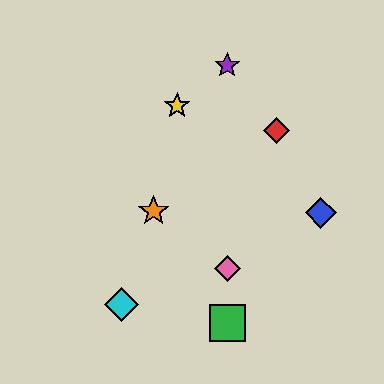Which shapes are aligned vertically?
The green square, the purple star, the pink diamond are aligned vertically.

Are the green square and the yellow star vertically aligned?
No, the green square is at x≈227 and the yellow star is at x≈177.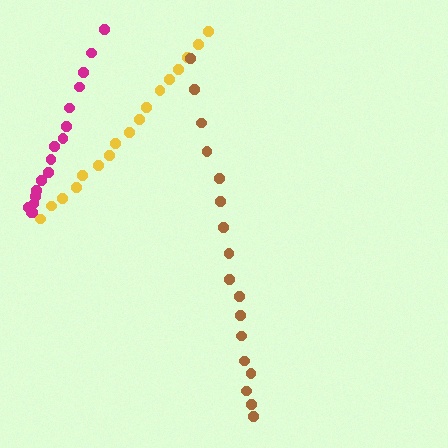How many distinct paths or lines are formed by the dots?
There are 3 distinct paths.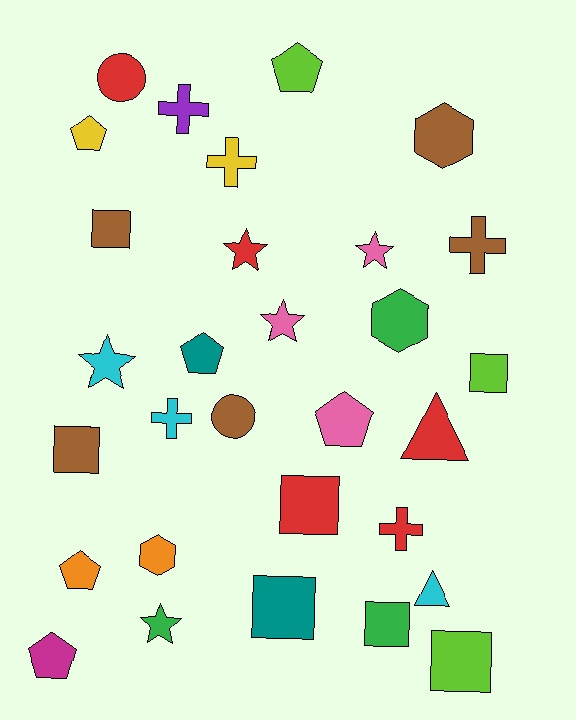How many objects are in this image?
There are 30 objects.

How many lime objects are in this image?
There are 3 lime objects.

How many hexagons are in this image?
There are 3 hexagons.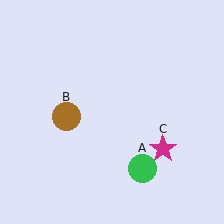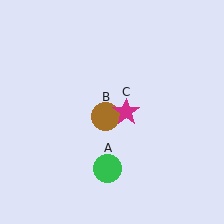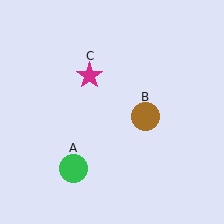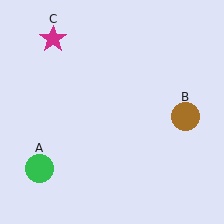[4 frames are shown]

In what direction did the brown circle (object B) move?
The brown circle (object B) moved right.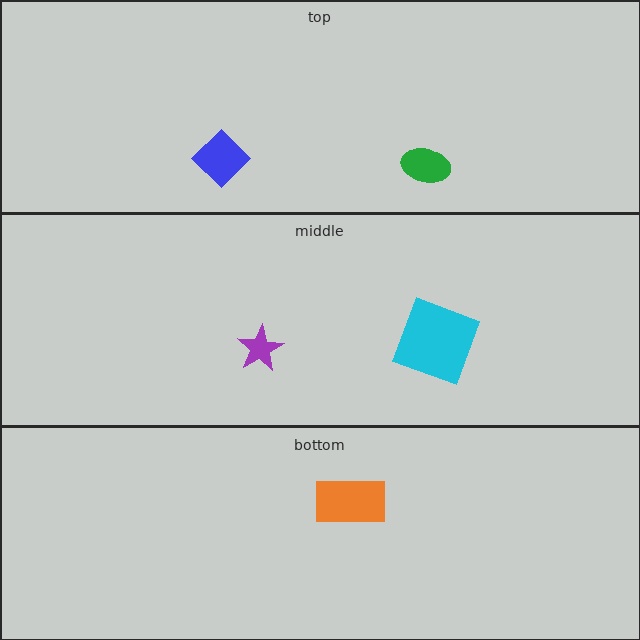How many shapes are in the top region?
2.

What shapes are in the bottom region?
The orange rectangle.